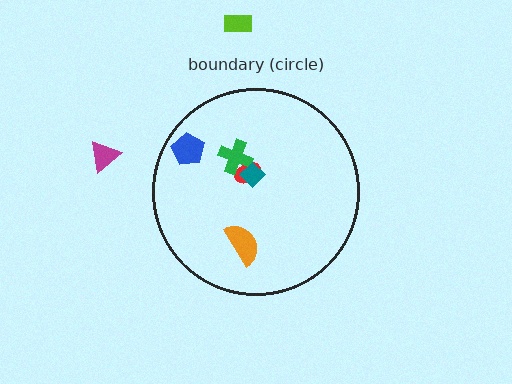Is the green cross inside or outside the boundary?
Inside.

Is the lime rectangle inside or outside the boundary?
Outside.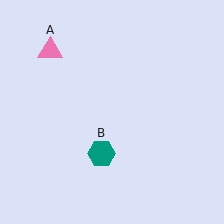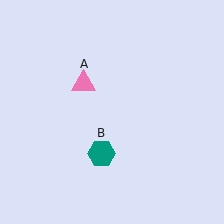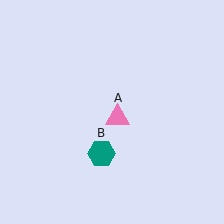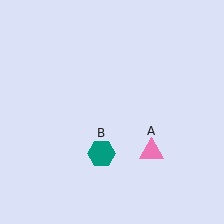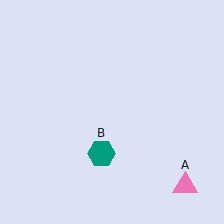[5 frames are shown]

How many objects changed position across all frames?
1 object changed position: pink triangle (object A).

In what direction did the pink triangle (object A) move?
The pink triangle (object A) moved down and to the right.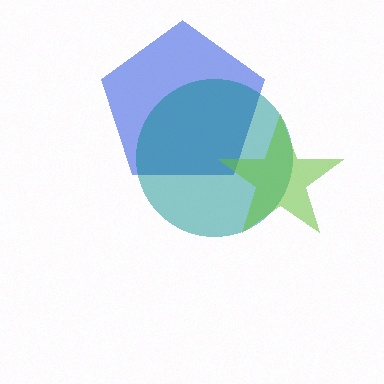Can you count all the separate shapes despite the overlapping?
Yes, there are 3 separate shapes.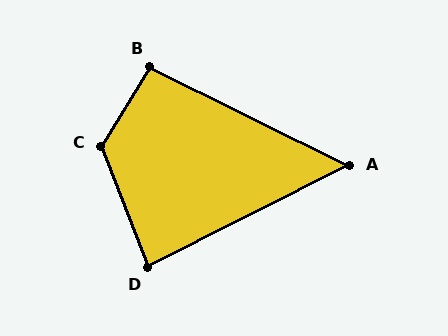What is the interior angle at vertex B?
Approximately 95 degrees (obtuse).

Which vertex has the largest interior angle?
C, at approximately 127 degrees.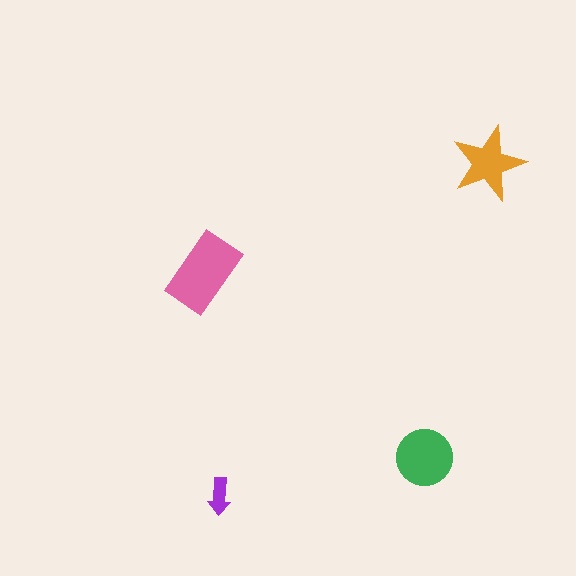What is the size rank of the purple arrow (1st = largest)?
4th.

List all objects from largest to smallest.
The pink rectangle, the green circle, the orange star, the purple arrow.